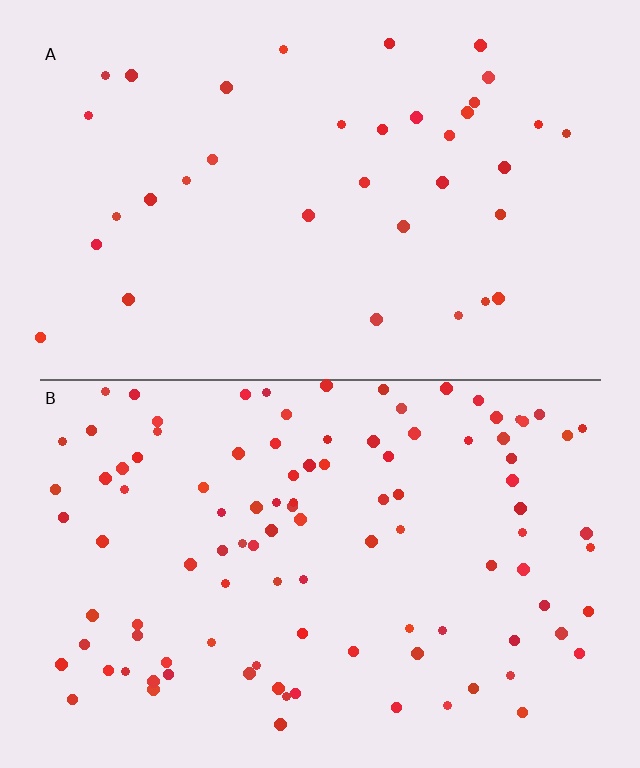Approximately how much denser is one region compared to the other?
Approximately 2.9× — region B over region A.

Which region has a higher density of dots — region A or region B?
B (the bottom).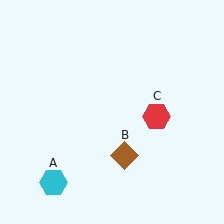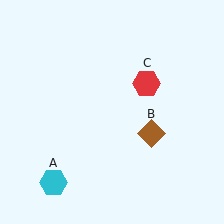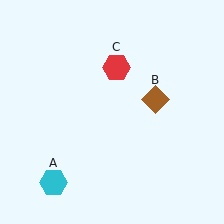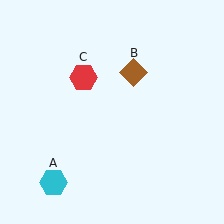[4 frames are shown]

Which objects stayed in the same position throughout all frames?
Cyan hexagon (object A) remained stationary.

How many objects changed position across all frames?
2 objects changed position: brown diamond (object B), red hexagon (object C).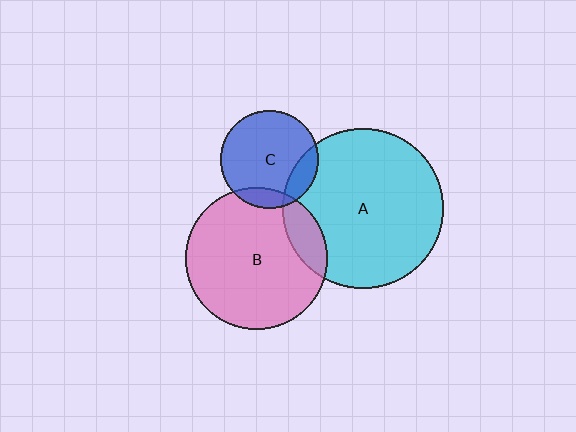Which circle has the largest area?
Circle A (cyan).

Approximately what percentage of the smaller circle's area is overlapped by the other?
Approximately 10%.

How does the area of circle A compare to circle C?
Approximately 2.7 times.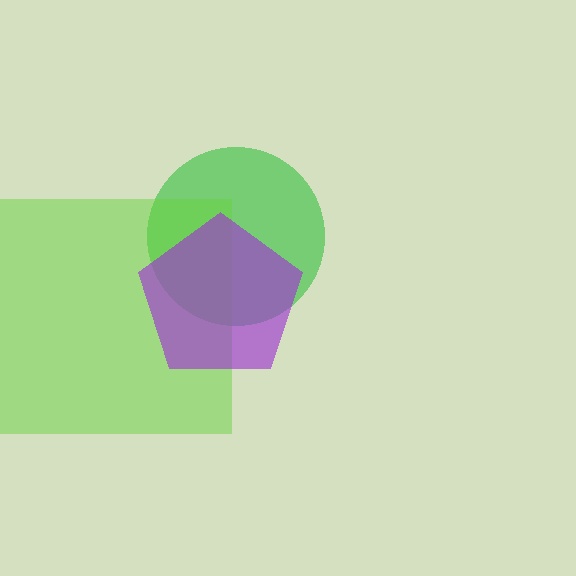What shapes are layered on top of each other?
The layered shapes are: a green circle, a lime square, a purple pentagon.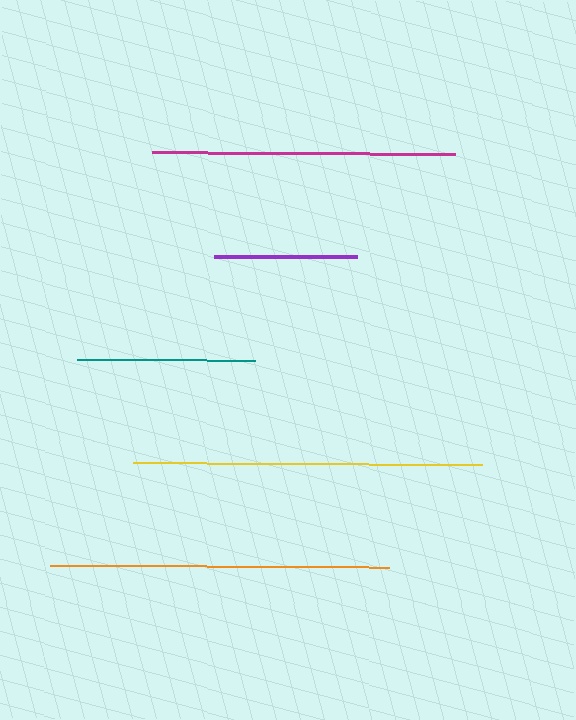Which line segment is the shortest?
The purple line is the shortest at approximately 143 pixels.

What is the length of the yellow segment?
The yellow segment is approximately 348 pixels long.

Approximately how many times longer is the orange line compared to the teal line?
The orange line is approximately 1.9 times the length of the teal line.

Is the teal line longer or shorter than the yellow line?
The yellow line is longer than the teal line.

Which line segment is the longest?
The yellow line is the longest at approximately 348 pixels.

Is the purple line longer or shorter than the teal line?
The teal line is longer than the purple line.